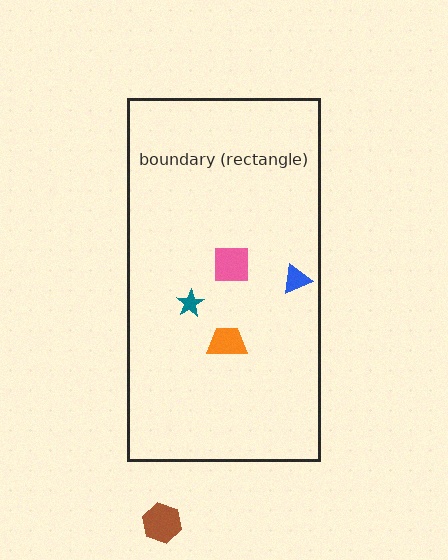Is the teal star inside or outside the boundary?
Inside.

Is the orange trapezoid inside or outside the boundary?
Inside.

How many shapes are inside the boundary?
4 inside, 1 outside.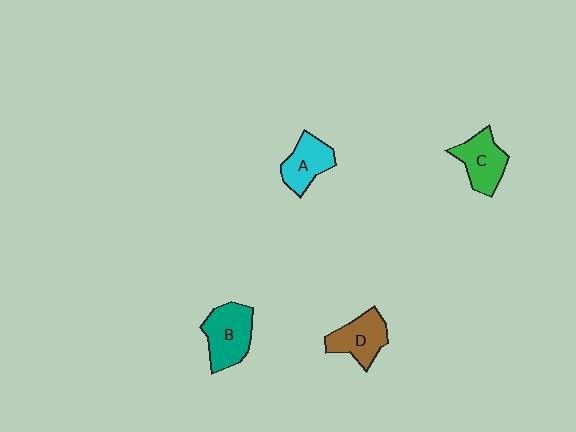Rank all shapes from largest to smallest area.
From largest to smallest: B (teal), D (brown), C (green), A (cyan).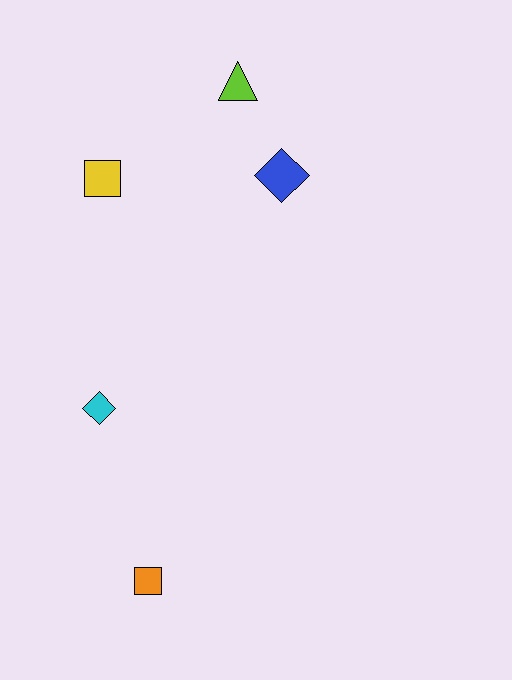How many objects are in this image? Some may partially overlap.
There are 5 objects.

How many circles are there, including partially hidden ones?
There are no circles.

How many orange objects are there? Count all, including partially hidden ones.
There is 1 orange object.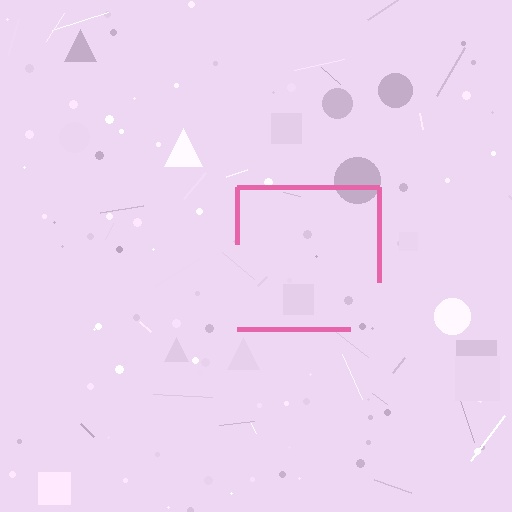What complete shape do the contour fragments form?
The contour fragments form a square.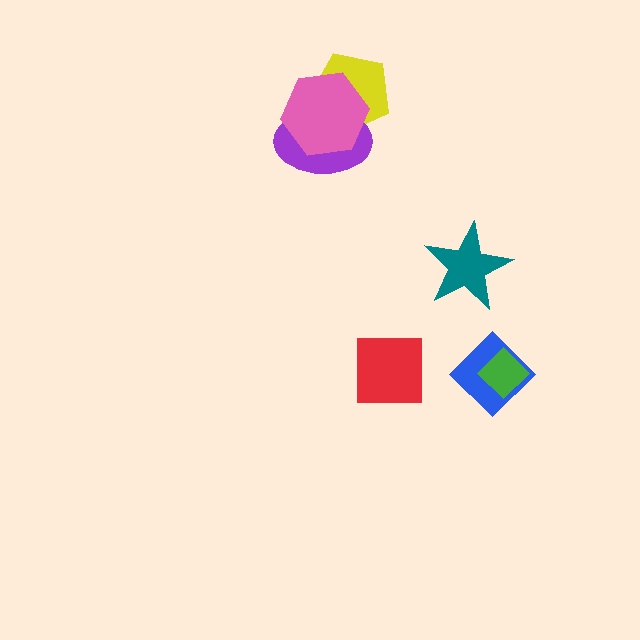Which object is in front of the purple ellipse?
The pink hexagon is in front of the purple ellipse.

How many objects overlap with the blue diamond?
1 object overlaps with the blue diamond.